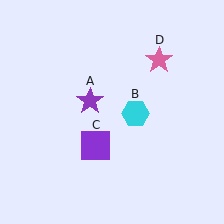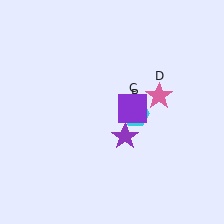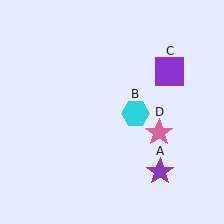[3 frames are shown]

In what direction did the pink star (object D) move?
The pink star (object D) moved down.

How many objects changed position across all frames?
3 objects changed position: purple star (object A), purple square (object C), pink star (object D).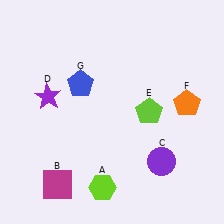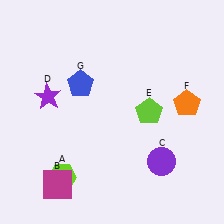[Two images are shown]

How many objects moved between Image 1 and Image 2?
1 object moved between the two images.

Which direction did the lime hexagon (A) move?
The lime hexagon (A) moved left.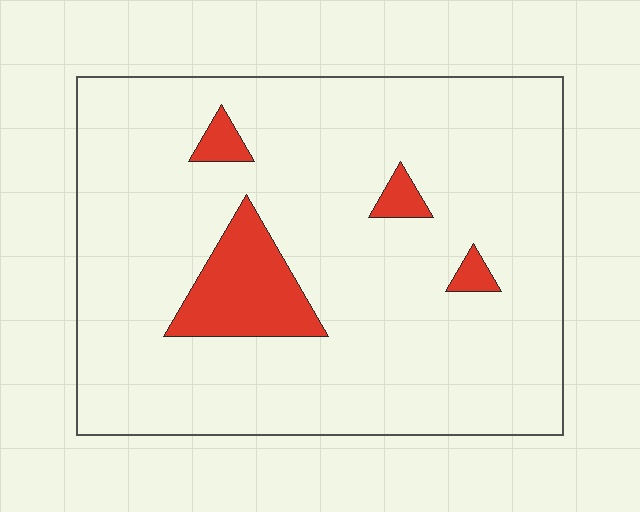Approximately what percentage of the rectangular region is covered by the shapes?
Approximately 10%.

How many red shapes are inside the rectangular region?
4.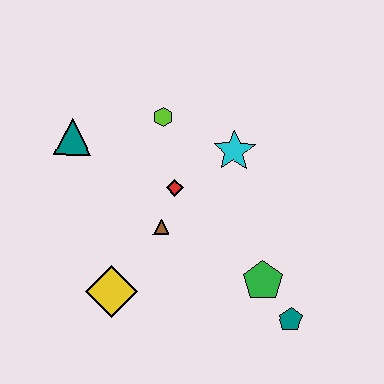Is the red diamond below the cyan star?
Yes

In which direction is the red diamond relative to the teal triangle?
The red diamond is to the right of the teal triangle.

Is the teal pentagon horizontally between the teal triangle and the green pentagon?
No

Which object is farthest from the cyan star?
The yellow diamond is farthest from the cyan star.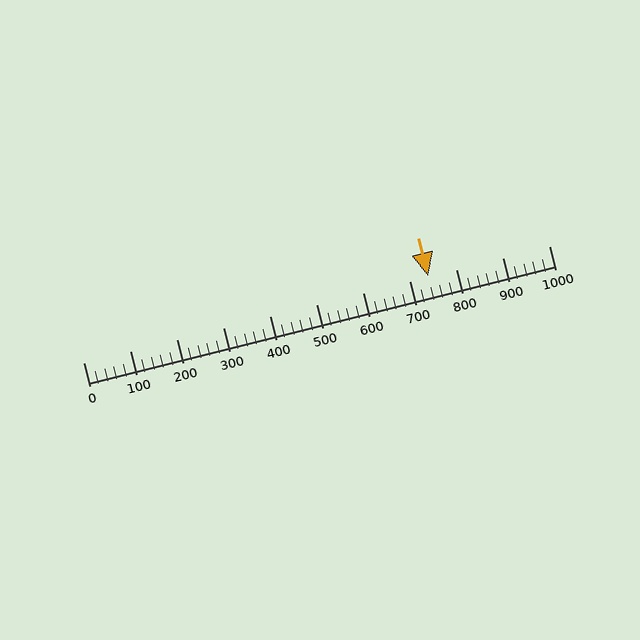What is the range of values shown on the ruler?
The ruler shows values from 0 to 1000.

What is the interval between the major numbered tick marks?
The major tick marks are spaced 100 units apart.